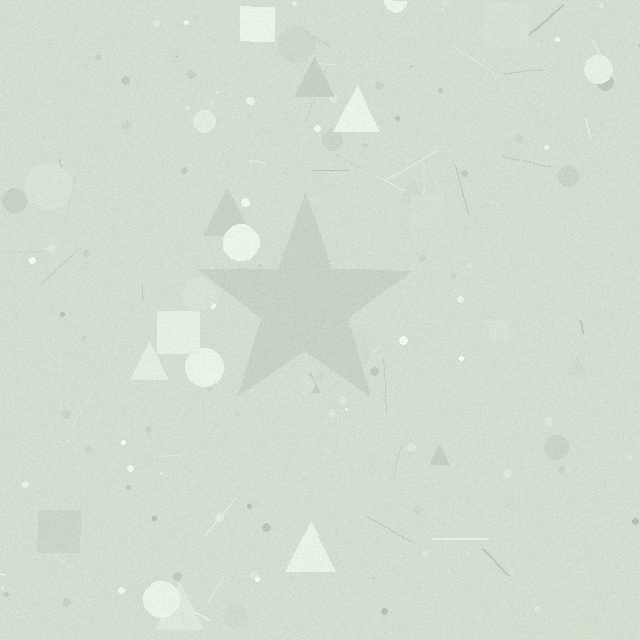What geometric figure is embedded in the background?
A star is embedded in the background.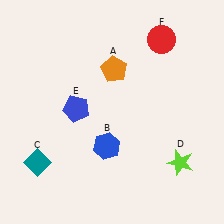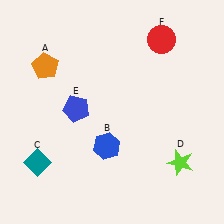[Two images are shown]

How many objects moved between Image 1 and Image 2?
1 object moved between the two images.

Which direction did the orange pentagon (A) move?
The orange pentagon (A) moved left.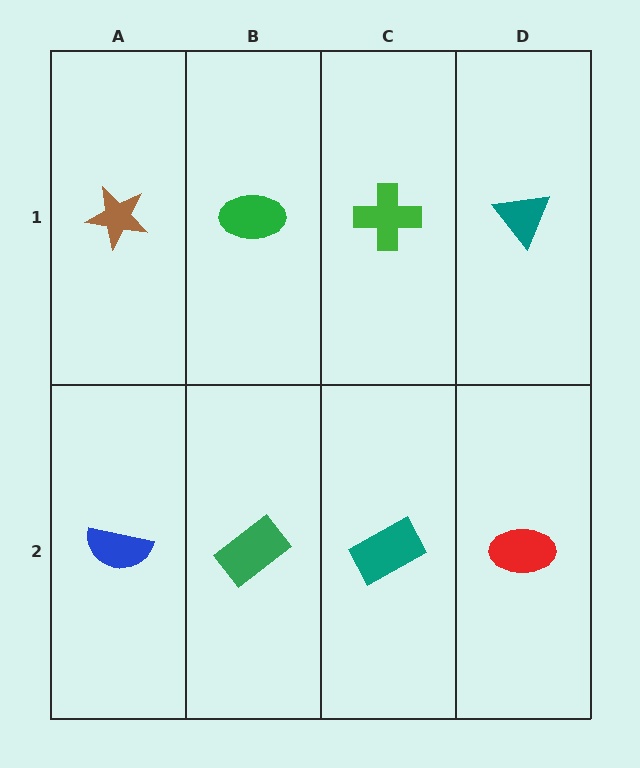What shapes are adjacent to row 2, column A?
A brown star (row 1, column A), a green rectangle (row 2, column B).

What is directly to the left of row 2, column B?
A blue semicircle.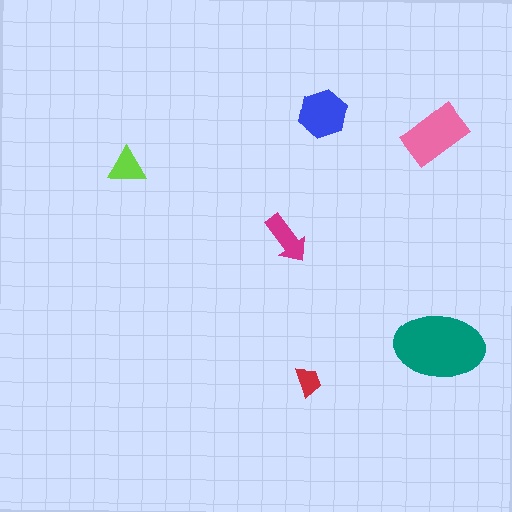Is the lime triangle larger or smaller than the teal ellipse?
Smaller.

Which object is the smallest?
The red trapezoid.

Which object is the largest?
The teal ellipse.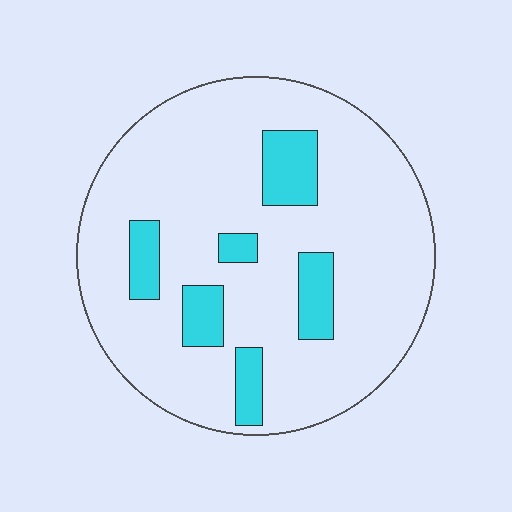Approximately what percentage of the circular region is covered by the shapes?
Approximately 15%.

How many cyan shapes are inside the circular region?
6.